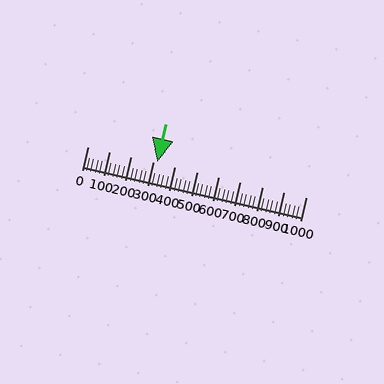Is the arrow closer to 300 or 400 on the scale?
The arrow is closer to 300.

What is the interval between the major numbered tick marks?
The major tick marks are spaced 100 units apart.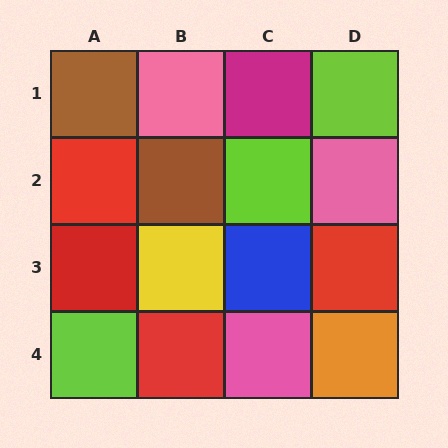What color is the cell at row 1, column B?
Pink.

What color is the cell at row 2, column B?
Brown.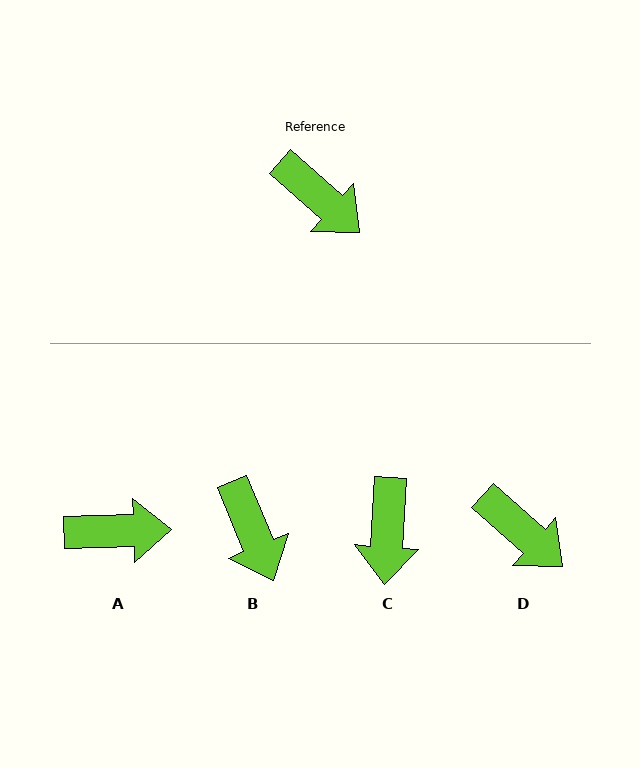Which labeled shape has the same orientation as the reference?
D.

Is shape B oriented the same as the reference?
No, it is off by about 25 degrees.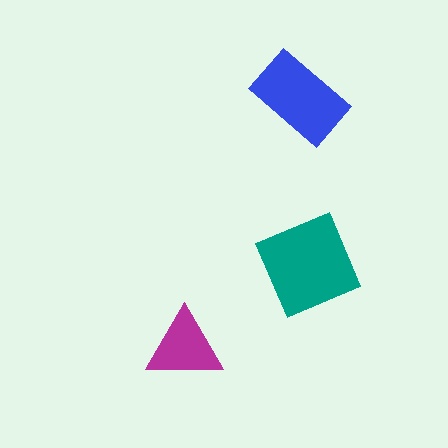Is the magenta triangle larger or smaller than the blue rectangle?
Smaller.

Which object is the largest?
The teal square.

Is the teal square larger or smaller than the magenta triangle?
Larger.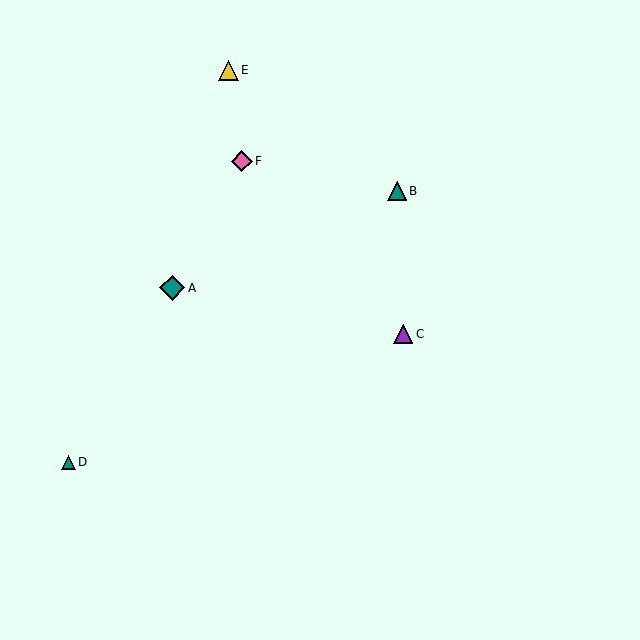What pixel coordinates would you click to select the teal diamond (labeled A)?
Click at (172, 288) to select the teal diamond A.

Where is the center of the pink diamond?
The center of the pink diamond is at (242, 161).